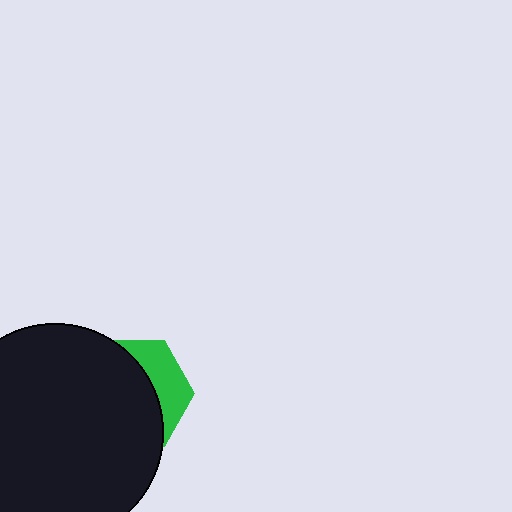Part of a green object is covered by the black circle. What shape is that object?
It is a hexagon.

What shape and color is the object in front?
The object in front is a black circle.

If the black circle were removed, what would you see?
You would see the complete green hexagon.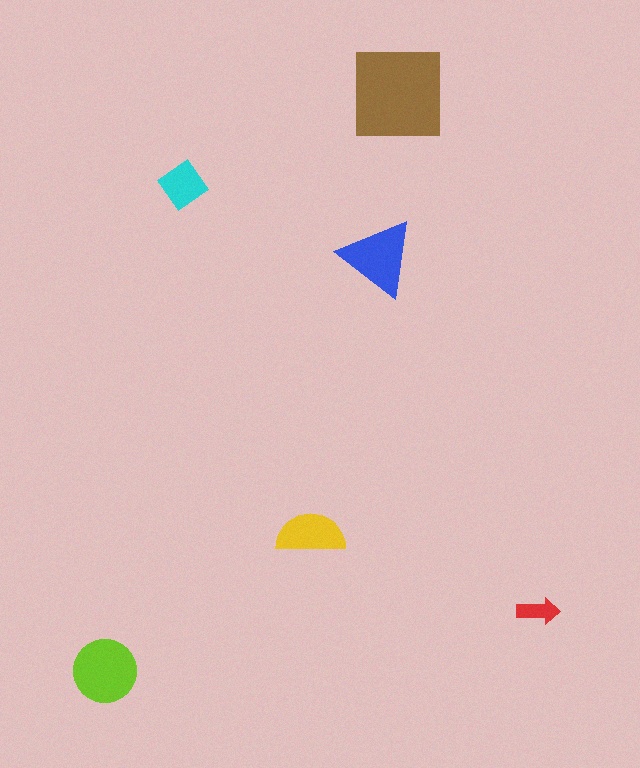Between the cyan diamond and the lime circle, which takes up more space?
The lime circle.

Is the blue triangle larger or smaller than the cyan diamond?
Larger.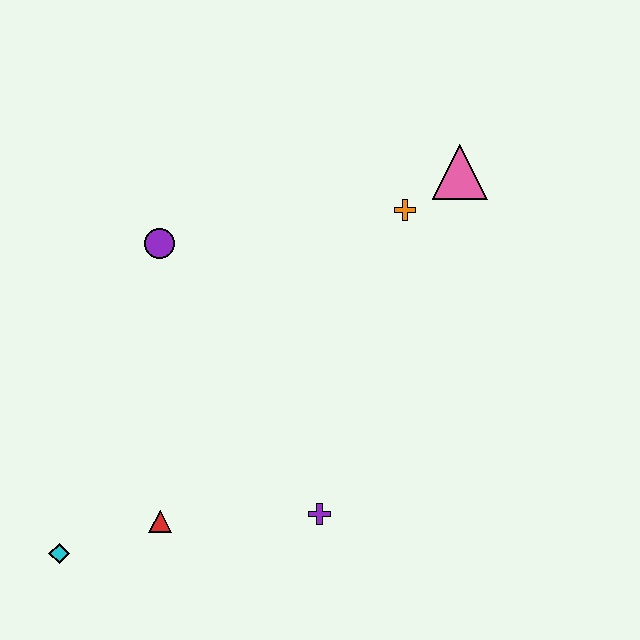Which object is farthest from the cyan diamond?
The pink triangle is farthest from the cyan diamond.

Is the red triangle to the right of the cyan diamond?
Yes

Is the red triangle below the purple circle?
Yes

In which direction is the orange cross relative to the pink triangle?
The orange cross is to the left of the pink triangle.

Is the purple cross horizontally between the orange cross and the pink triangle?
No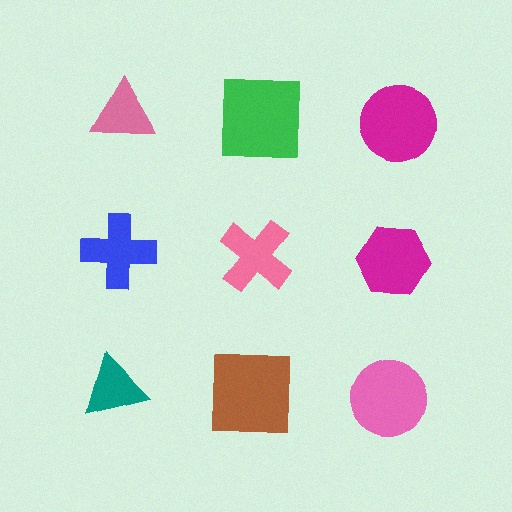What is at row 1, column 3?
A magenta circle.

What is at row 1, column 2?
A green square.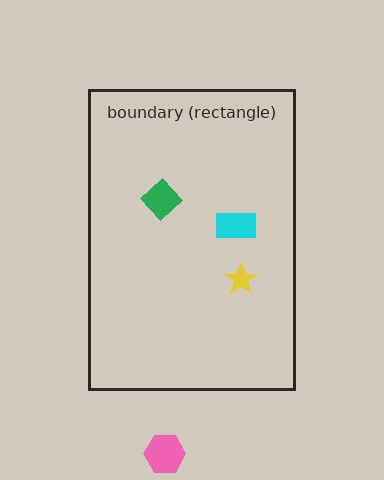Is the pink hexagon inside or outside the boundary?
Outside.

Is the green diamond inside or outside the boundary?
Inside.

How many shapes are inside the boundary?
3 inside, 1 outside.